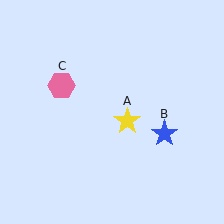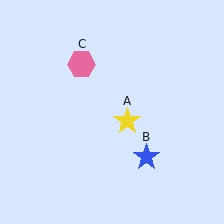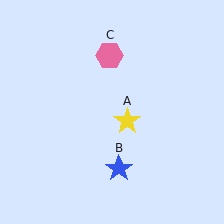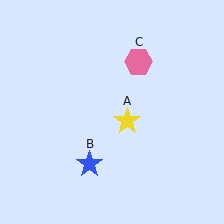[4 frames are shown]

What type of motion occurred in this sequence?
The blue star (object B), pink hexagon (object C) rotated clockwise around the center of the scene.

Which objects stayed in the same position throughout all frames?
Yellow star (object A) remained stationary.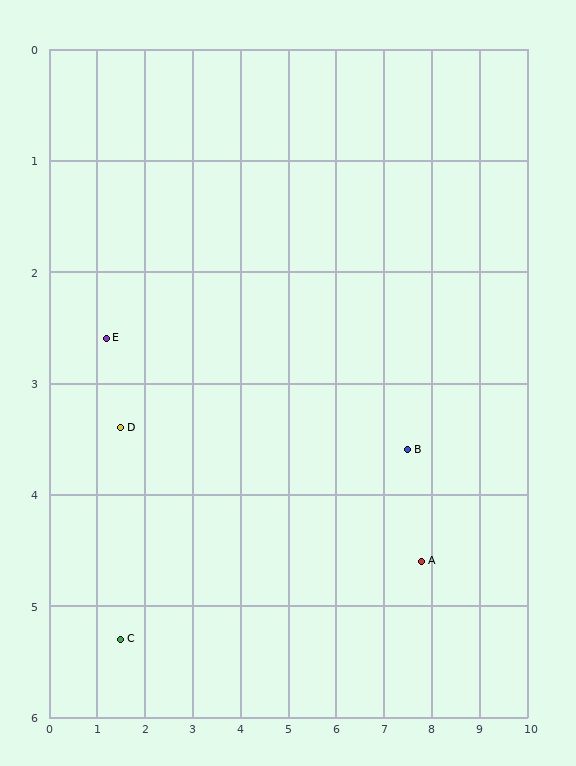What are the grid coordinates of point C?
Point C is at approximately (1.5, 5.3).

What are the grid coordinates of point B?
Point B is at approximately (7.5, 3.6).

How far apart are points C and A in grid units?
Points C and A are about 6.3 grid units apart.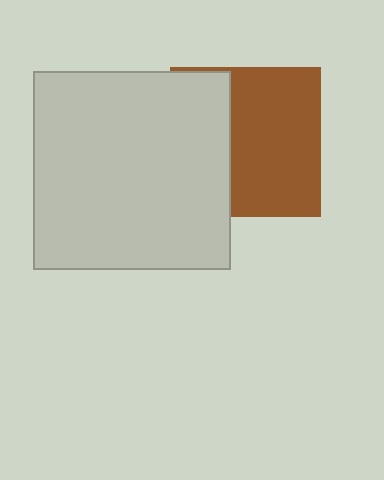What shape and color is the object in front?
The object in front is a light gray square.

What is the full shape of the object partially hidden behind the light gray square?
The partially hidden object is a brown square.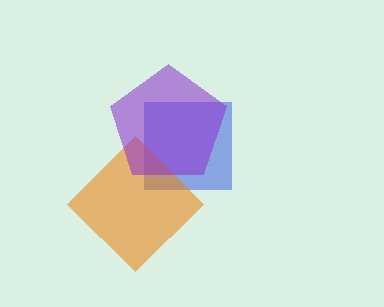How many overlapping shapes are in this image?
There are 3 overlapping shapes in the image.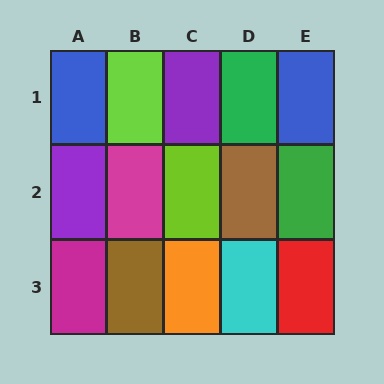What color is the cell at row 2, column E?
Green.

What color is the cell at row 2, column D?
Brown.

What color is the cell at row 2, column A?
Purple.